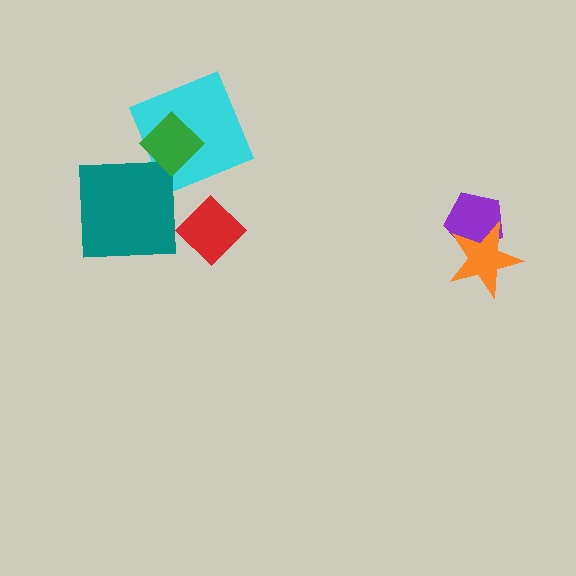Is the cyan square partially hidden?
Yes, it is partially covered by another shape.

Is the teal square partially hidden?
No, no other shape covers it.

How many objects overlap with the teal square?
0 objects overlap with the teal square.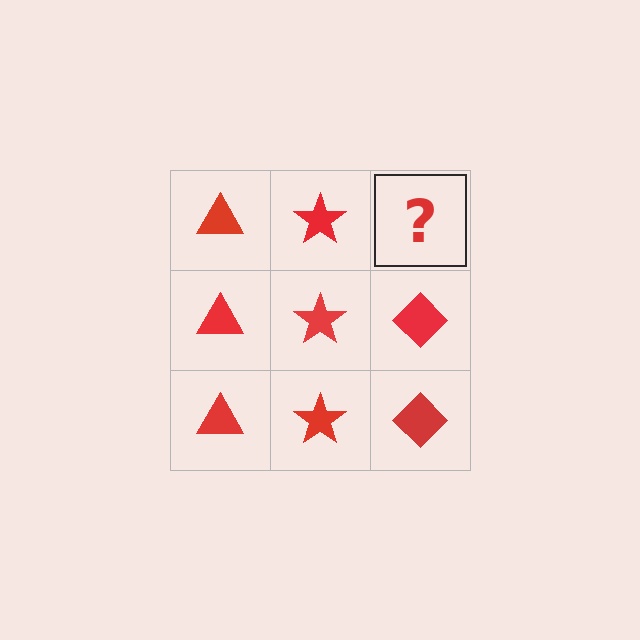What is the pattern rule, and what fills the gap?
The rule is that each column has a consistent shape. The gap should be filled with a red diamond.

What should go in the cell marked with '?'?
The missing cell should contain a red diamond.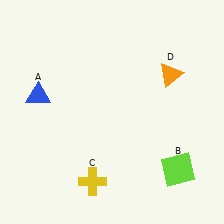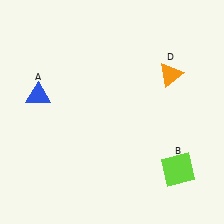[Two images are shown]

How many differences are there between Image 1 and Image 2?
There is 1 difference between the two images.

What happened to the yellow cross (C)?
The yellow cross (C) was removed in Image 2. It was in the bottom-left area of Image 1.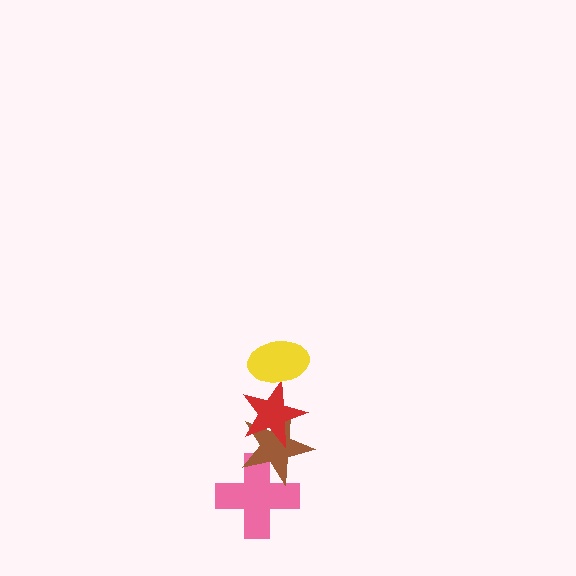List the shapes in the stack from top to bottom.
From top to bottom: the yellow ellipse, the red star, the brown star, the pink cross.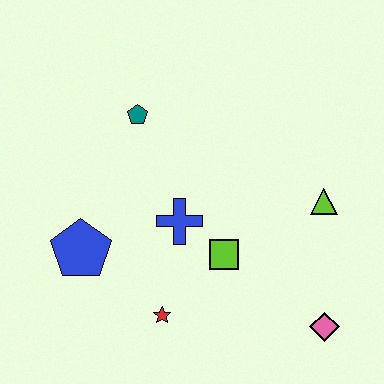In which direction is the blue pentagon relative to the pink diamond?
The blue pentagon is to the left of the pink diamond.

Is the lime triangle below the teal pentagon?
Yes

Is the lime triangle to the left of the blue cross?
No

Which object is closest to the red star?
The lime square is closest to the red star.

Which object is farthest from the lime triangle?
The blue pentagon is farthest from the lime triangle.